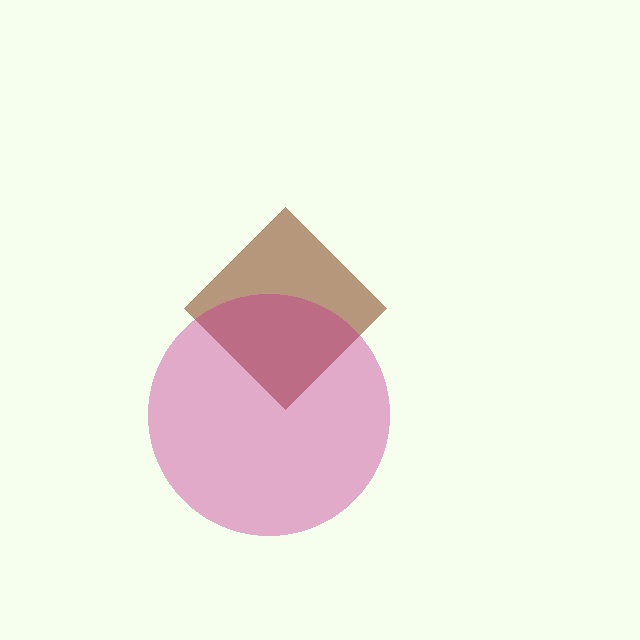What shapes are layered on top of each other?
The layered shapes are: a brown diamond, a magenta circle.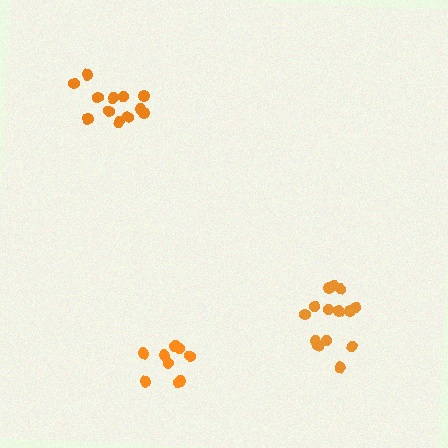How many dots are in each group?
Group 1: 12 dots, Group 2: 14 dots, Group 3: 9 dots (35 total).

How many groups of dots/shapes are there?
There are 3 groups.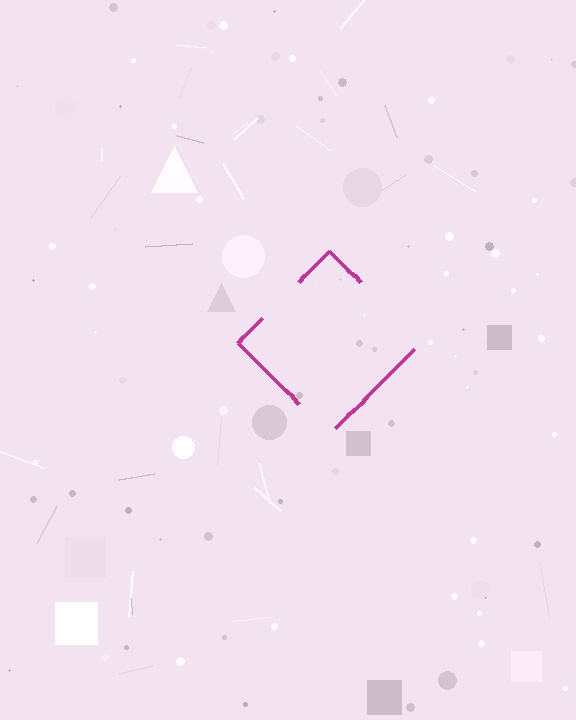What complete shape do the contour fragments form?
The contour fragments form a diamond.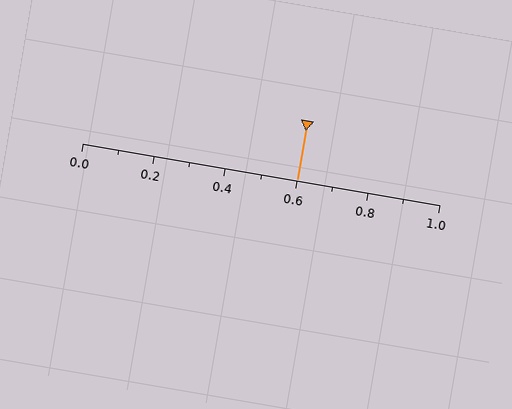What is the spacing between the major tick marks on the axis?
The major ticks are spaced 0.2 apart.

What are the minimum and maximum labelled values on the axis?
The axis runs from 0.0 to 1.0.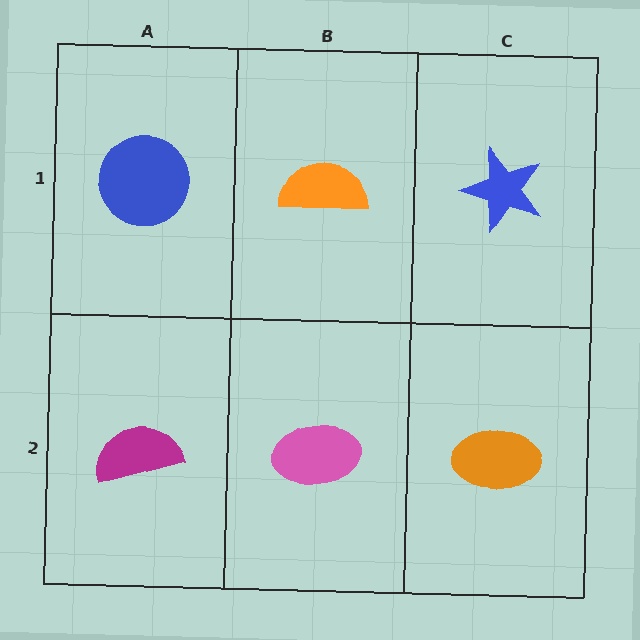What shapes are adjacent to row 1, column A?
A magenta semicircle (row 2, column A), an orange semicircle (row 1, column B).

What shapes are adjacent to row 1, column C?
An orange ellipse (row 2, column C), an orange semicircle (row 1, column B).